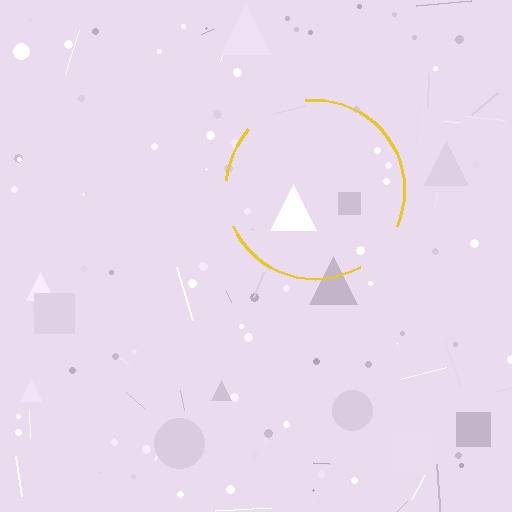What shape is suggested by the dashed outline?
The dashed outline suggests a circle.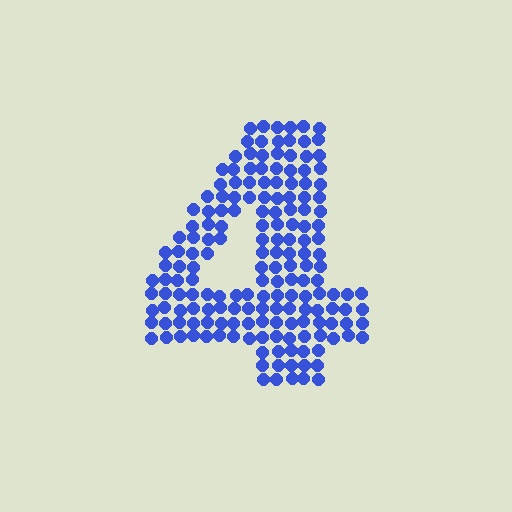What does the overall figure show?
The overall figure shows the digit 4.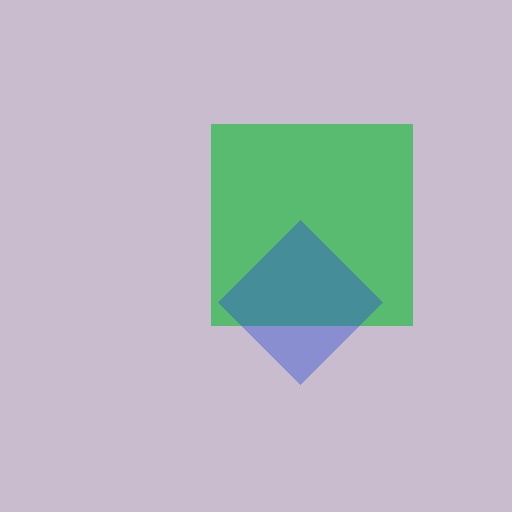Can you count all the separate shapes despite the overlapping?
Yes, there are 2 separate shapes.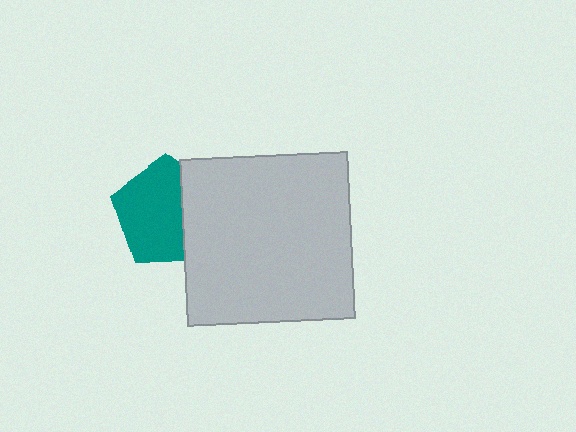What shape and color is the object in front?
The object in front is a light gray square.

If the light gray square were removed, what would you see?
You would see the complete teal pentagon.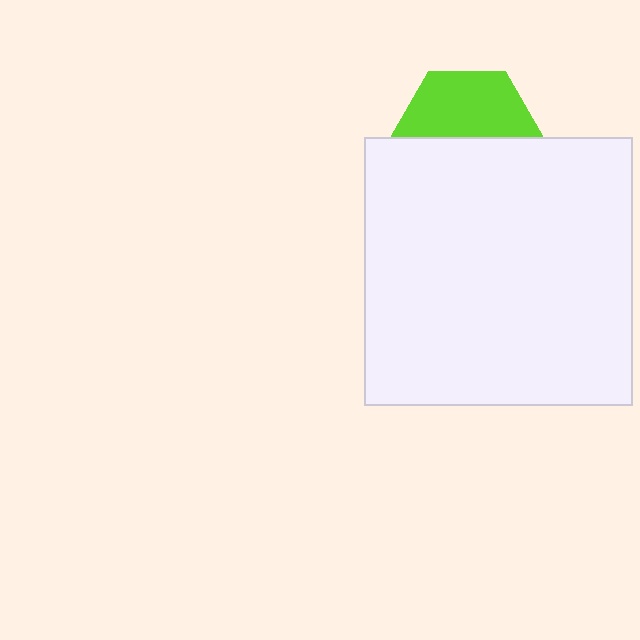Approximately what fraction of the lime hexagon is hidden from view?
Roughly 51% of the lime hexagon is hidden behind the white square.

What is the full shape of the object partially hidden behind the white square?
The partially hidden object is a lime hexagon.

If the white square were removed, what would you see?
You would see the complete lime hexagon.